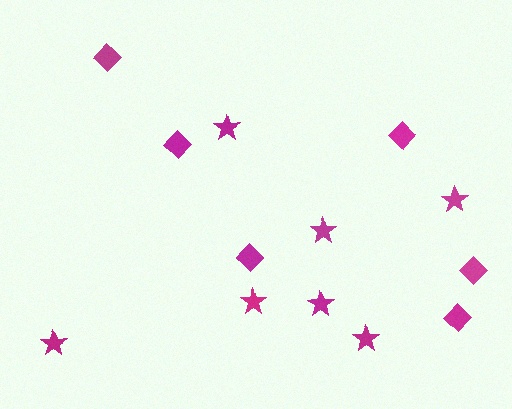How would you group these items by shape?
There are 2 groups: one group of diamonds (6) and one group of stars (7).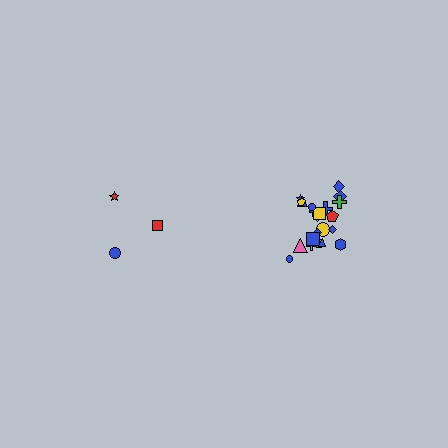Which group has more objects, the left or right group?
The right group.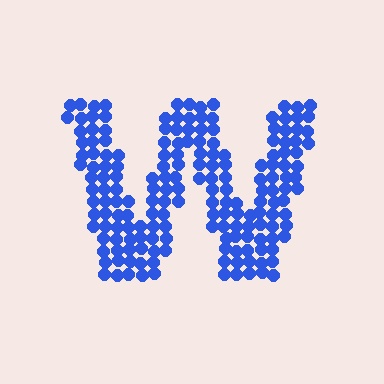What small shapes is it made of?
It is made of small circles.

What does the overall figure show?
The overall figure shows the letter W.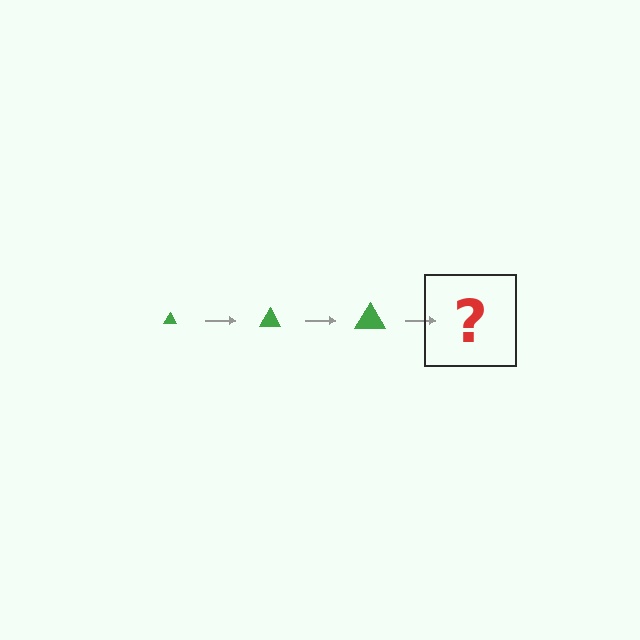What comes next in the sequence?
The next element should be a green triangle, larger than the previous one.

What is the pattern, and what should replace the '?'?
The pattern is that the triangle gets progressively larger each step. The '?' should be a green triangle, larger than the previous one.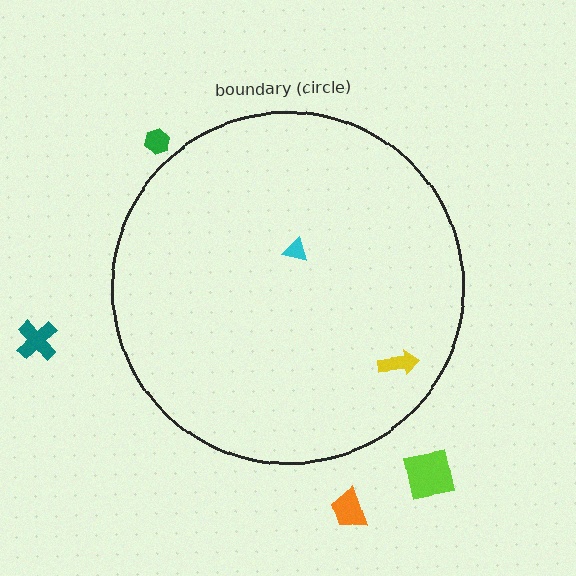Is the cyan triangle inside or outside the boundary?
Inside.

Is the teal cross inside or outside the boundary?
Outside.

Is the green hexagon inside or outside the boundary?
Outside.